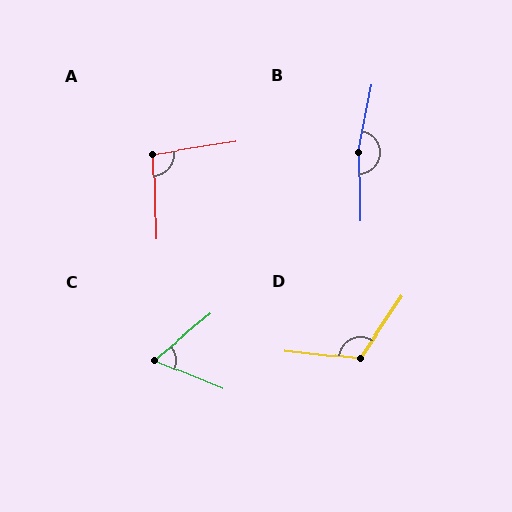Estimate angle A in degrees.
Approximately 97 degrees.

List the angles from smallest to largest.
C (61°), A (97°), D (118°), B (168°).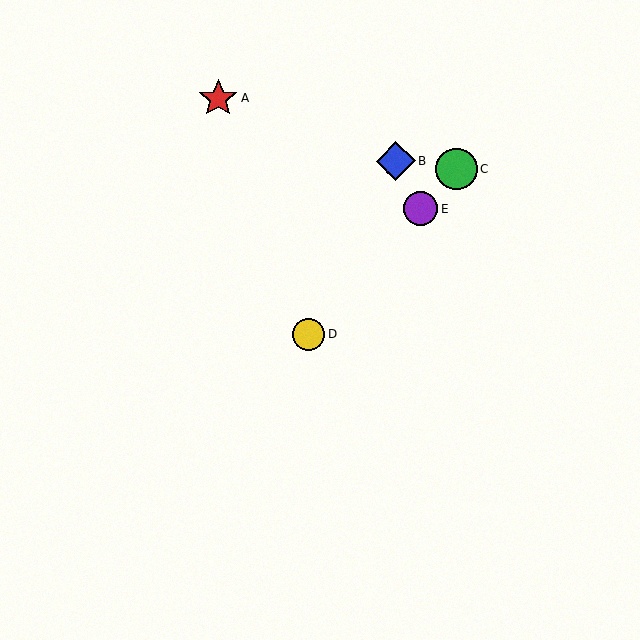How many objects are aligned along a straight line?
3 objects (C, D, E) are aligned along a straight line.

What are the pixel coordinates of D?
Object D is at (309, 335).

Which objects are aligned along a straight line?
Objects C, D, E are aligned along a straight line.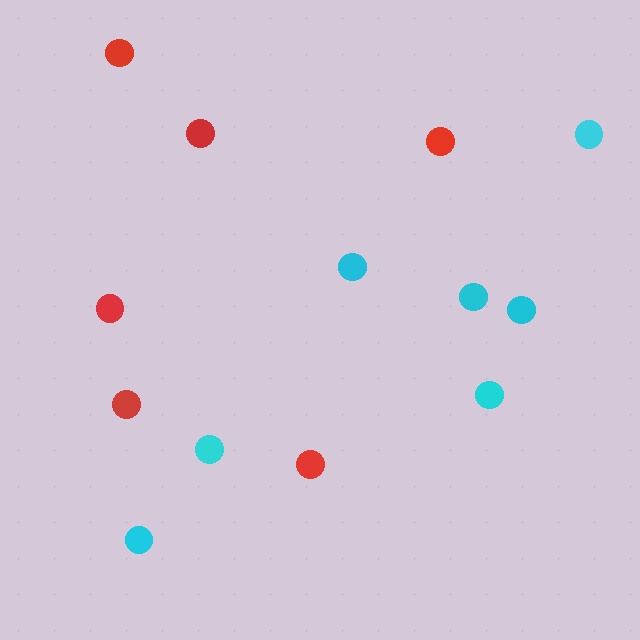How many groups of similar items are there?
There are 2 groups: one group of red circles (6) and one group of cyan circles (7).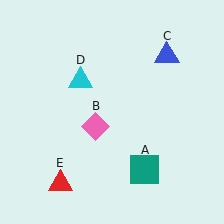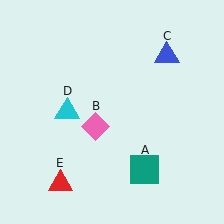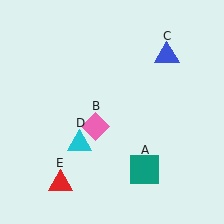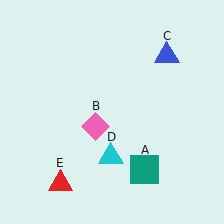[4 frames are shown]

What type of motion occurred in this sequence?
The cyan triangle (object D) rotated counterclockwise around the center of the scene.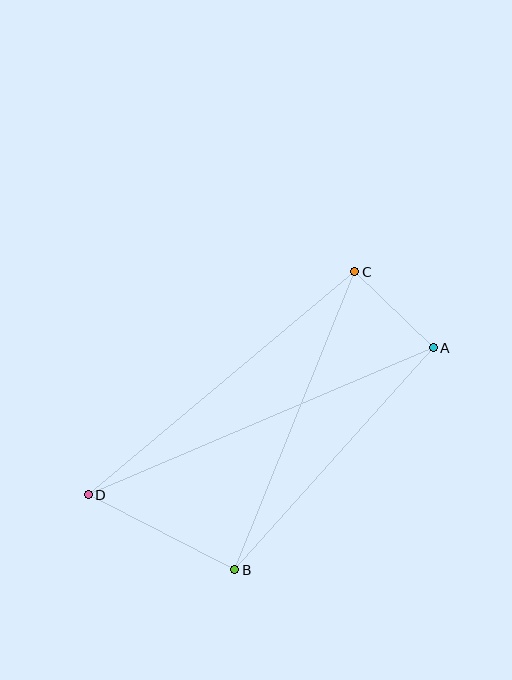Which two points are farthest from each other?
Points A and D are farthest from each other.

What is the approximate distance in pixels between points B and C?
The distance between B and C is approximately 321 pixels.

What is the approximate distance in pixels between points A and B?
The distance between A and B is approximately 298 pixels.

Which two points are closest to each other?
Points A and C are closest to each other.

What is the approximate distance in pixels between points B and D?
The distance between B and D is approximately 165 pixels.